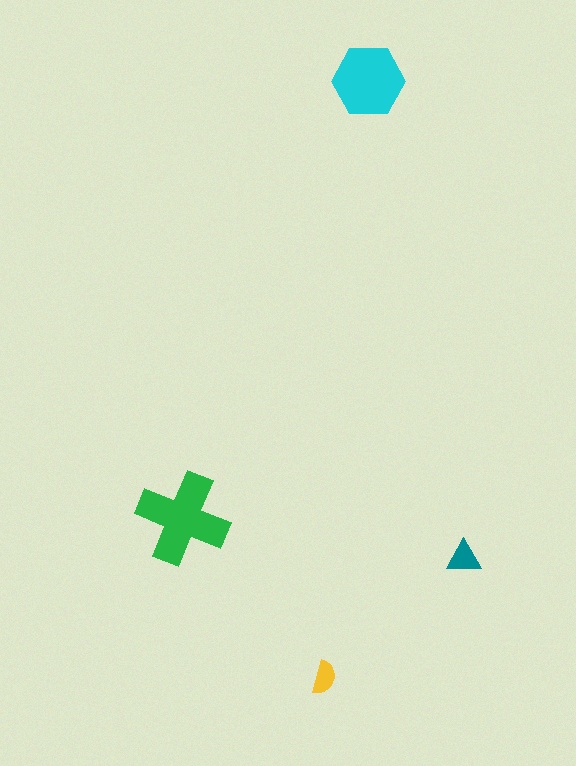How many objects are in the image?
There are 4 objects in the image.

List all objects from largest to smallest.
The green cross, the cyan hexagon, the teal triangle, the yellow semicircle.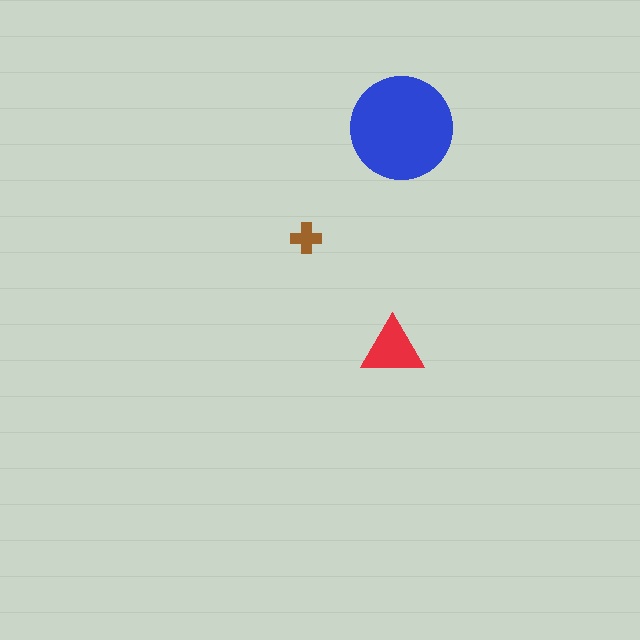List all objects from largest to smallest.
The blue circle, the red triangle, the brown cross.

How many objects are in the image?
There are 3 objects in the image.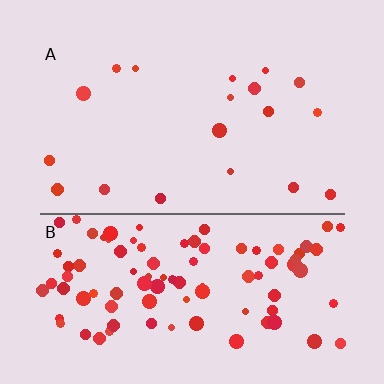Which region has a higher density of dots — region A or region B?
B (the bottom).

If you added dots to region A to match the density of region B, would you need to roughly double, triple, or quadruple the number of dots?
Approximately quadruple.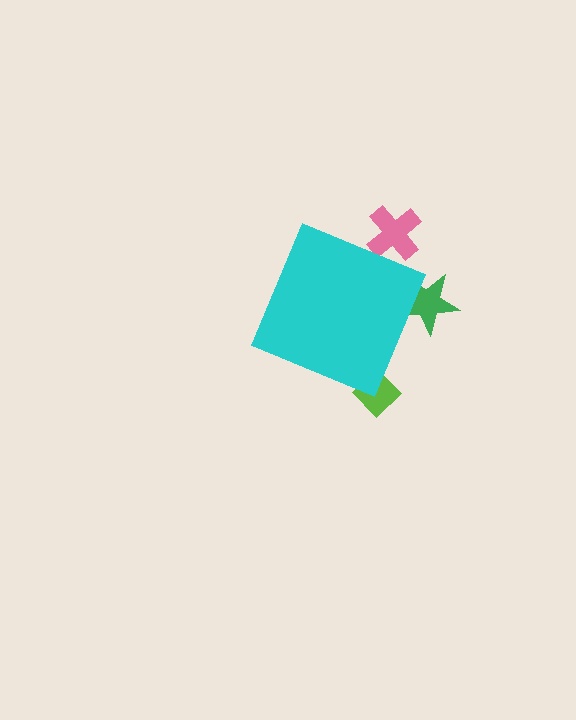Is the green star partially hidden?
Yes, the green star is partially hidden behind the cyan diamond.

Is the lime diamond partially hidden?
Yes, the lime diamond is partially hidden behind the cyan diamond.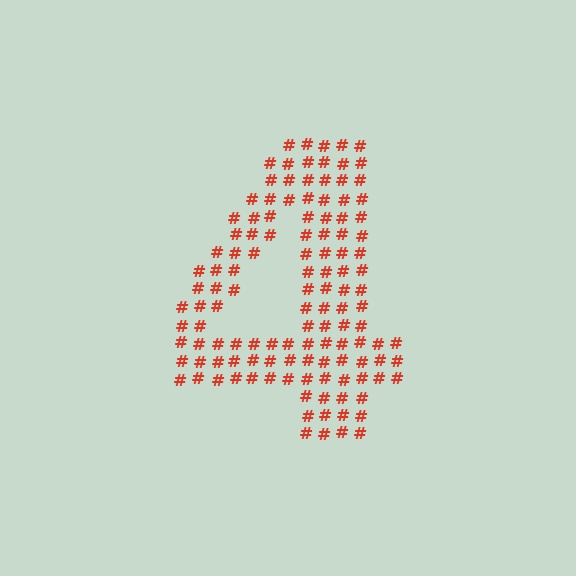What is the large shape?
The large shape is the digit 4.